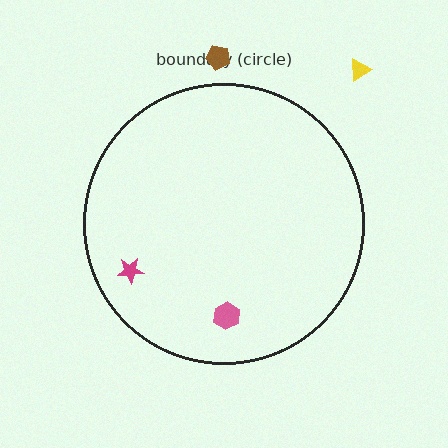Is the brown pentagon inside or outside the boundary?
Outside.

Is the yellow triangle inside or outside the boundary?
Outside.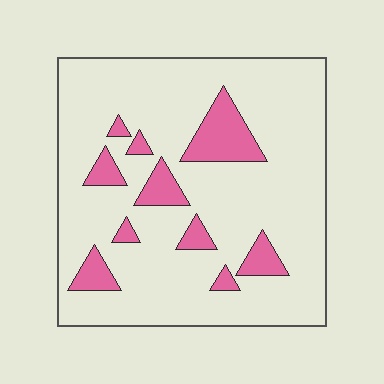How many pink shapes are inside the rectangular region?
10.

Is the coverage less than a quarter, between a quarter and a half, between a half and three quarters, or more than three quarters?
Less than a quarter.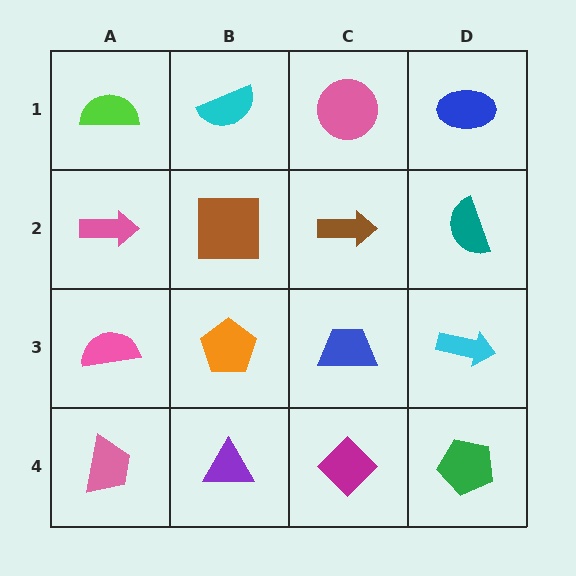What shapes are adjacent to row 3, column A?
A pink arrow (row 2, column A), a pink trapezoid (row 4, column A), an orange pentagon (row 3, column B).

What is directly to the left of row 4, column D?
A magenta diamond.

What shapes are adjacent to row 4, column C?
A blue trapezoid (row 3, column C), a purple triangle (row 4, column B), a green pentagon (row 4, column D).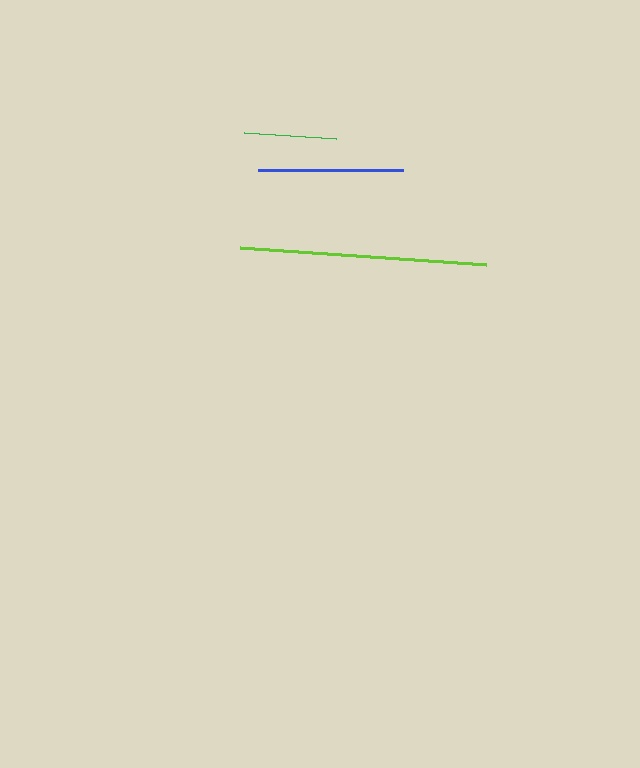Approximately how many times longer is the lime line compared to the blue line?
The lime line is approximately 1.7 times the length of the blue line.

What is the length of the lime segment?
The lime segment is approximately 247 pixels long.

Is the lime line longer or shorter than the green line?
The lime line is longer than the green line.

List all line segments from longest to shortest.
From longest to shortest: lime, blue, green.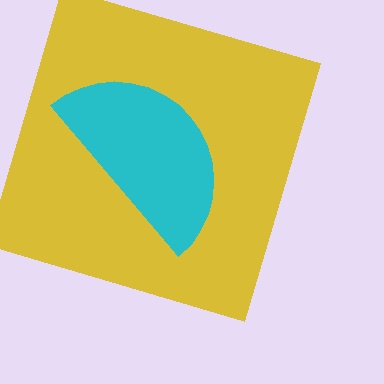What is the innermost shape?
The cyan semicircle.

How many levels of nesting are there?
2.